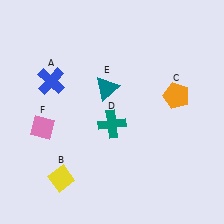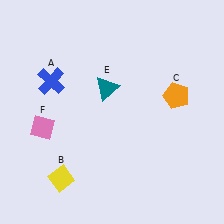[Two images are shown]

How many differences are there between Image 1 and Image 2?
There is 1 difference between the two images.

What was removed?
The teal cross (D) was removed in Image 2.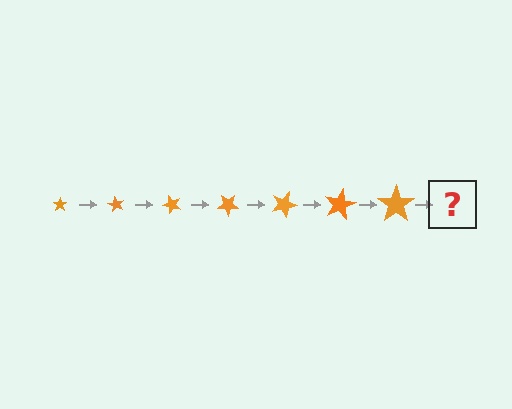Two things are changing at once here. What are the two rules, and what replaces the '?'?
The two rules are that the star grows larger each step and it rotates 60 degrees each step. The '?' should be a star, larger than the previous one and rotated 420 degrees from the start.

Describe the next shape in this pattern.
It should be a star, larger than the previous one and rotated 420 degrees from the start.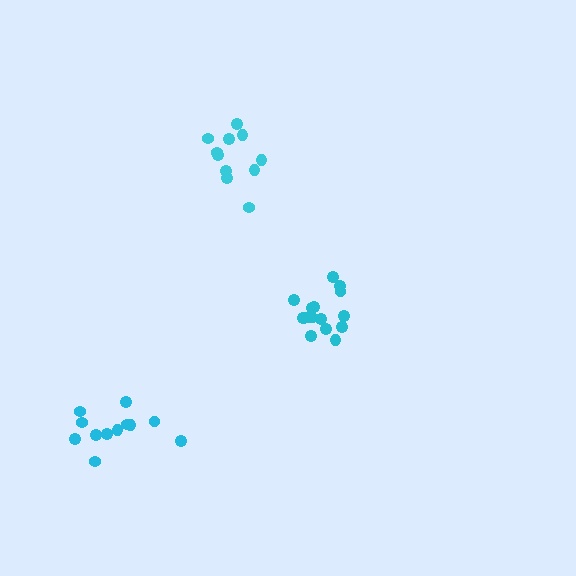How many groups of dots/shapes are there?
There are 3 groups.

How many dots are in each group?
Group 1: 16 dots, Group 2: 12 dots, Group 3: 11 dots (39 total).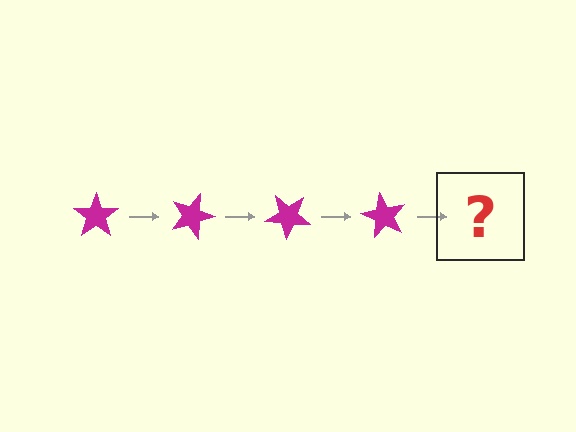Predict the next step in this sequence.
The next step is a magenta star rotated 80 degrees.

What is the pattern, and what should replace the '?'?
The pattern is that the star rotates 20 degrees each step. The '?' should be a magenta star rotated 80 degrees.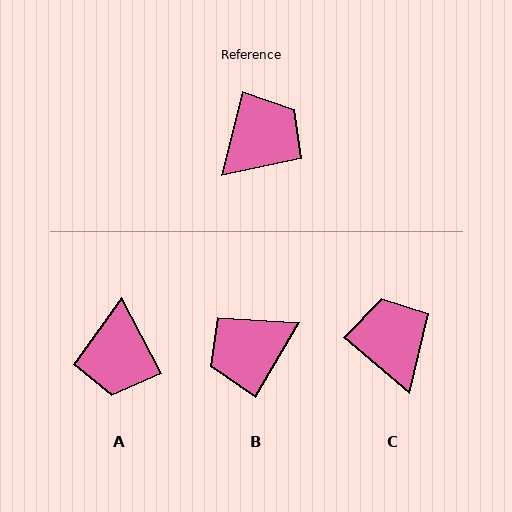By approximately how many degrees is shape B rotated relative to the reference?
Approximately 164 degrees counter-clockwise.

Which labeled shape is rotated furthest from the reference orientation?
B, about 164 degrees away.